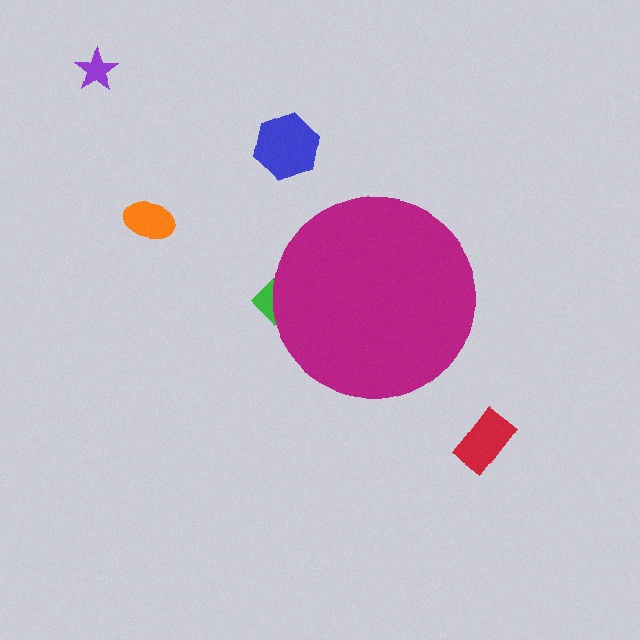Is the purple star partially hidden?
No, the purple star is fully visible.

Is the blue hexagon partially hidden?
No, the blue hexagon is fully visible.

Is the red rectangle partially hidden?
No, the red rectangle is fully visible.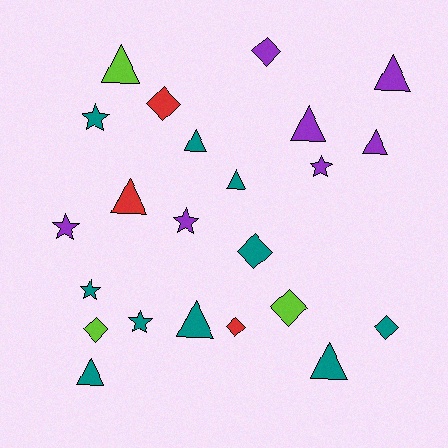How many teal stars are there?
There are 3 teal stars.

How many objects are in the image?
There are 23 objects.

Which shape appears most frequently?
Triangle, with 10 objects.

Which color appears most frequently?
Teal, with 10 objects.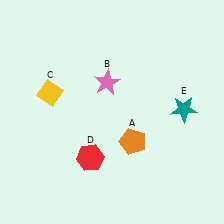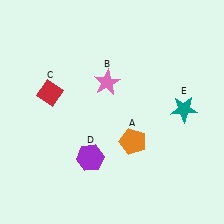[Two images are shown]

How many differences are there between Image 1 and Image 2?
There are 2 differences between the two images.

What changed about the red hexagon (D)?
In Image 1, D is red. In Image 2, it changed to purple.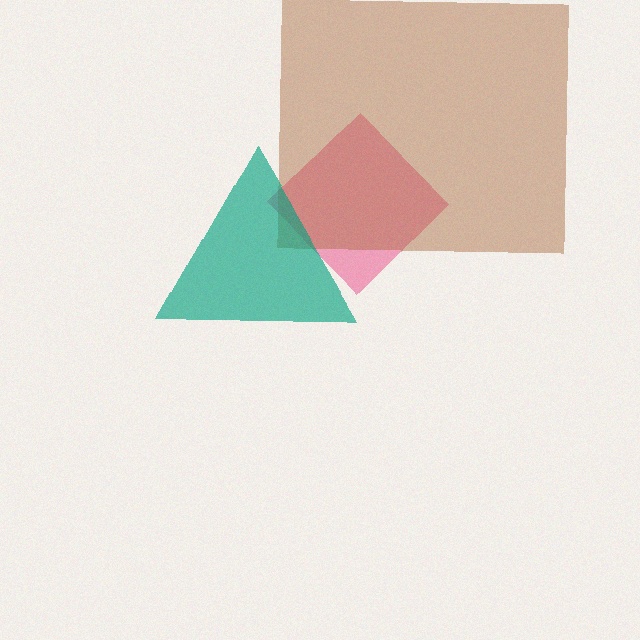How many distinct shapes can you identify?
There are 3 distinct shapes: a pink diamond, a brown square, a teal triangle.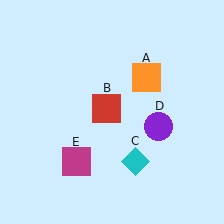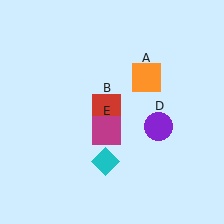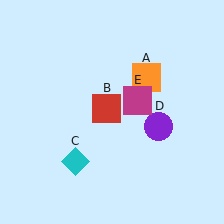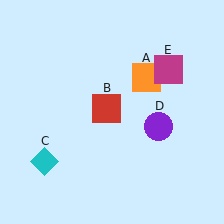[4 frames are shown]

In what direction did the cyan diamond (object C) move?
The cyan diamond (object C) moved left.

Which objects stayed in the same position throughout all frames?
Orange square (object A) and red square (object B) and purple circle (object D) remained stationary.